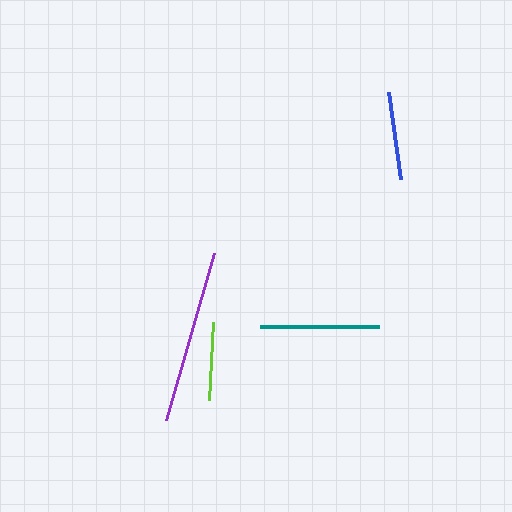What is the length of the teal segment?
The teal segment is approximately 119 pixels long.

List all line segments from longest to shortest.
From longest to shortest: purple, teal, blue, lime.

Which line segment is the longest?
The purple line is the longest at approximately 174 pixels.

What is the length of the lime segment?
The lime segment is approximately 78 pixels long.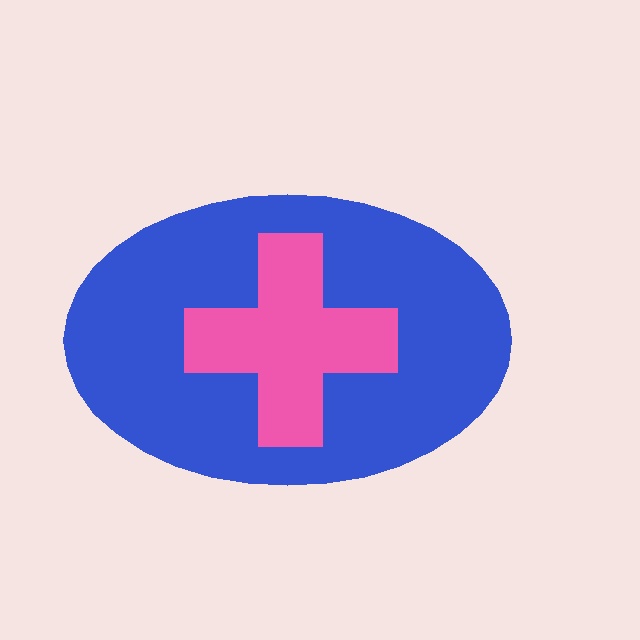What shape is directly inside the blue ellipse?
The pink cross.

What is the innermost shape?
The pink cross.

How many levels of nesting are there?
2.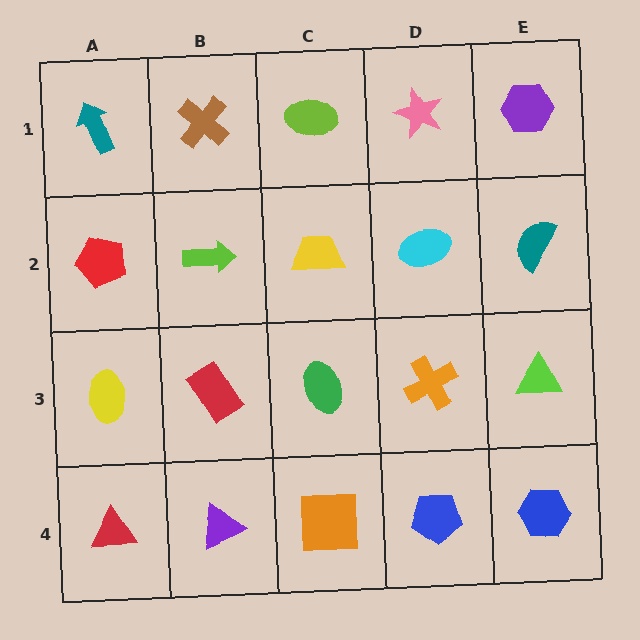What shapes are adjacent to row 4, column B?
A red rectangle (row 3, column B), a red triangle (row 4, column A), an orange square (row 4, column C).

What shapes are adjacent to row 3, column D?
A cyan ellipse (row 2, column D), a blue pentagon (row 4, column D), a green ellipse (row 3, column C), a lime triangle (row 3, column E).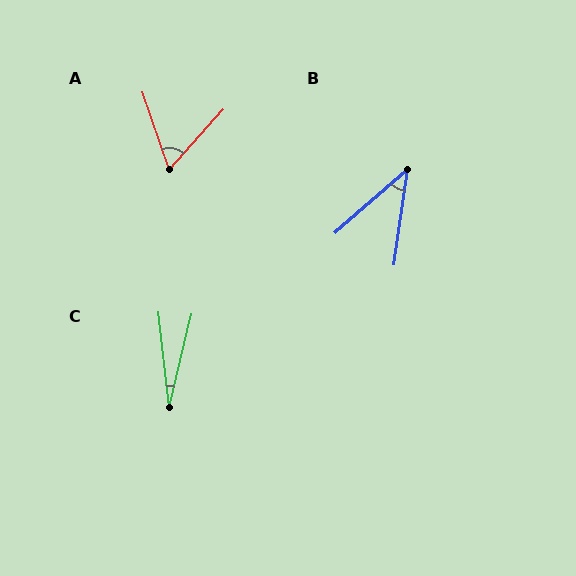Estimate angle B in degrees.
Approximately 41 degrees.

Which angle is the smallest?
C, at approximately 20 degrees.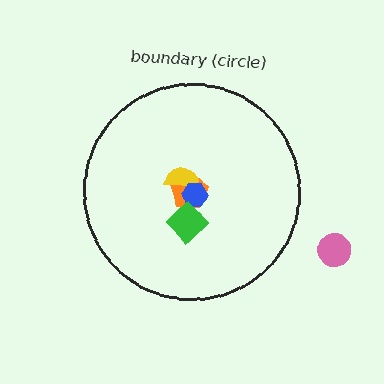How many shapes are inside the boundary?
4 inside, 1 outside.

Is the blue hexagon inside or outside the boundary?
Inside.